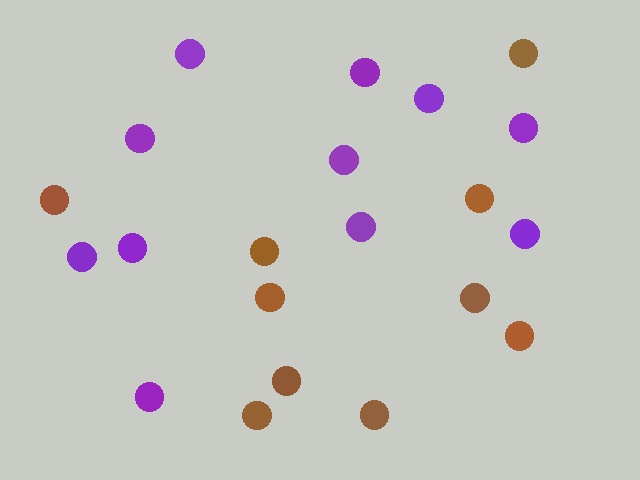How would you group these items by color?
There are 2 groups: one group of brown circles (10) and one group of purple circles (11).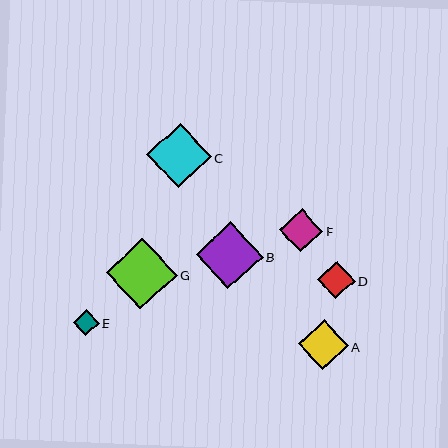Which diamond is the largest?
Diamond G is the largest with a size of approximately 71 pixels.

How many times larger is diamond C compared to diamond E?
Diamond C is approximately 2.5 times the size of diamond E.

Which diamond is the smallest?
Diamond E is the smallest with a size of approximately 26 pixels.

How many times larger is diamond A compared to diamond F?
Diamond A is approximately 1.2 times the size of diamond F.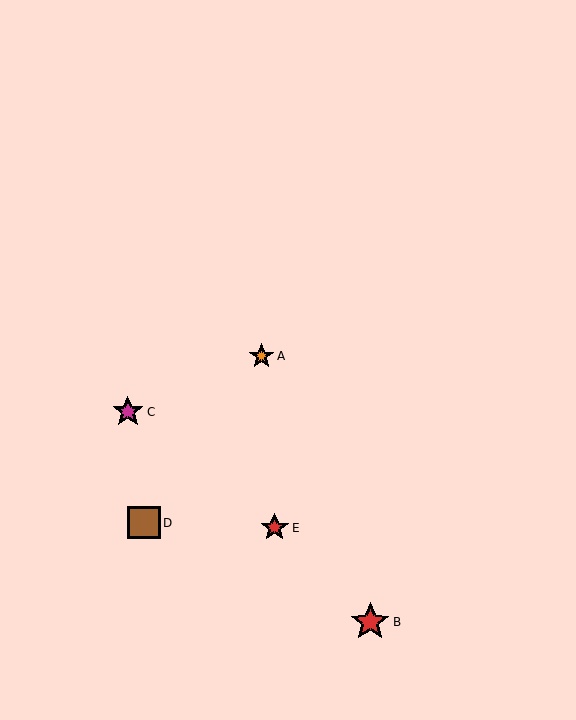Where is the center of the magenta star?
The center of the magenta star is at (128, 412).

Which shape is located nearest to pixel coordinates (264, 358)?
The orange star (labeled A) at (262, 356) is nearest to that location.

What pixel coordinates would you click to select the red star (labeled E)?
Click at (275, 528) to select the red star E.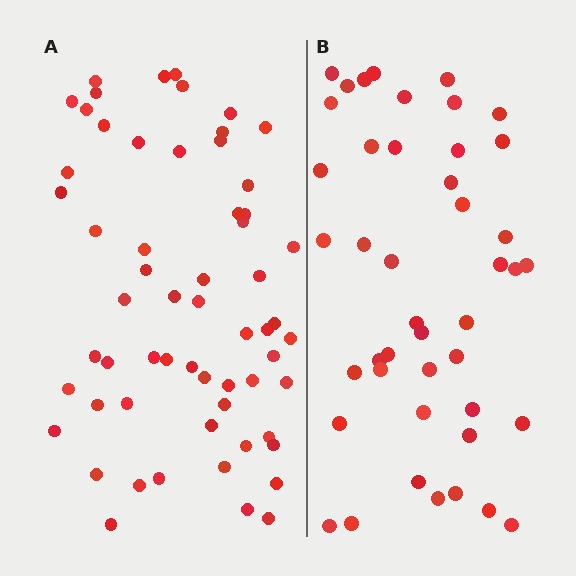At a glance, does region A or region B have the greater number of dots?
Region A (the left region) has more dots.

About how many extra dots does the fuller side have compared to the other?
Region A has approximately 15 more dots than region B.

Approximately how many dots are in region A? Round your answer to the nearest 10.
About 60 dots.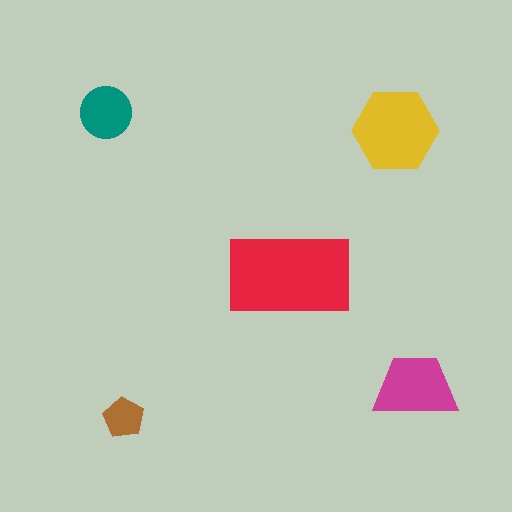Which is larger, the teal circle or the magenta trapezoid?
The magenta trapezoid.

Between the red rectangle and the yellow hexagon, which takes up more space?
The red rectangle.